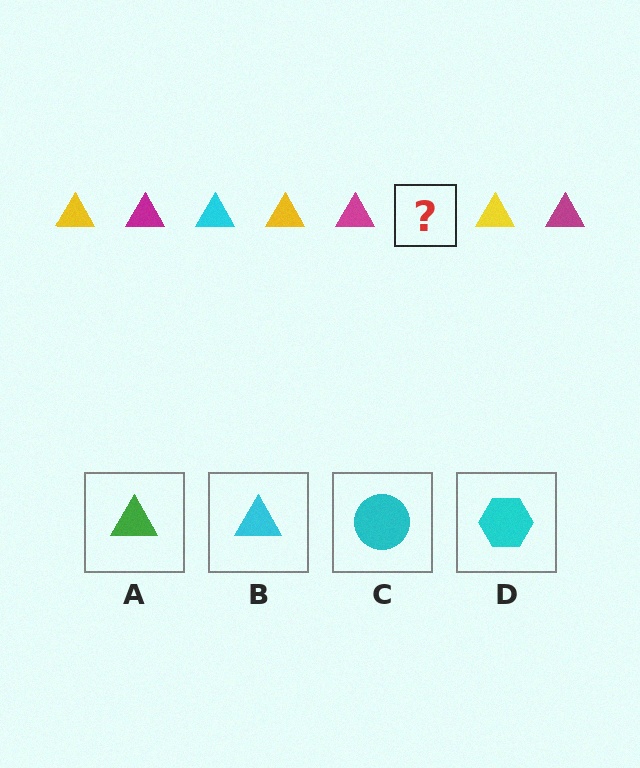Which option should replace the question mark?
Option B.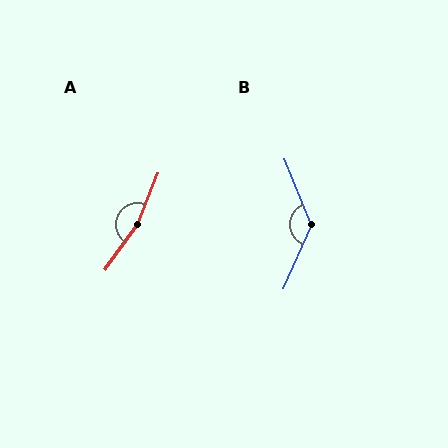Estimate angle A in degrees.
Approximately 166 degrees.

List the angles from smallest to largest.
B (134°), A (166°).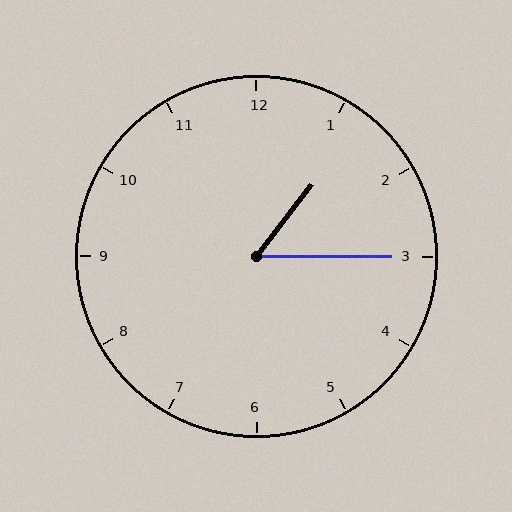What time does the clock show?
1:15.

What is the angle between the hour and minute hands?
Approximately 52 degrees.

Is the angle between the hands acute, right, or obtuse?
It is acute.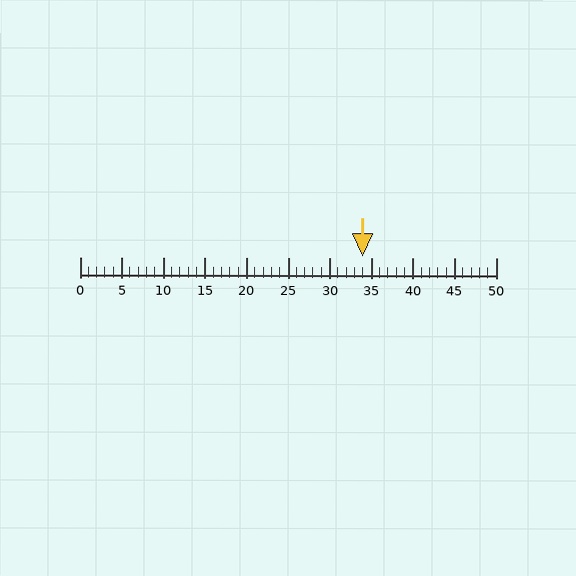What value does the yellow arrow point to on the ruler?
The yellow arrow points to approximately 34.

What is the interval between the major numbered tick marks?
The major tick marks are spaced 5 units apart.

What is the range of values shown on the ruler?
The ruler shows values from 0 to 50.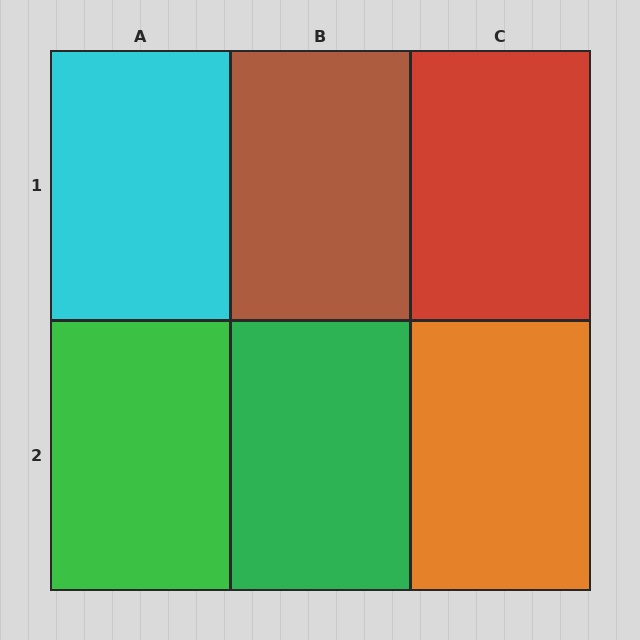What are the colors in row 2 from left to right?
Green, green, orange.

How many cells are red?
1 cell is red.